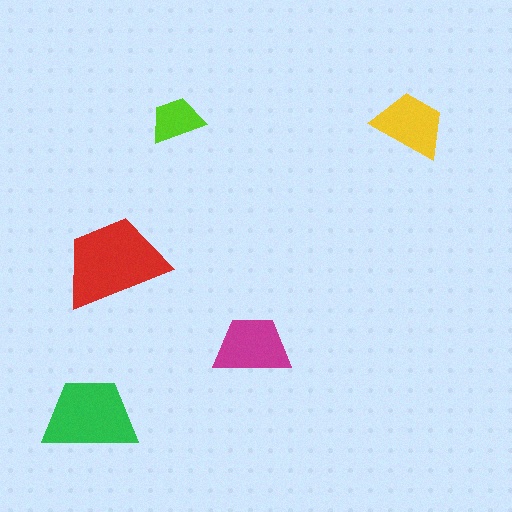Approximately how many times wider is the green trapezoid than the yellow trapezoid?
About 1.5 times wider.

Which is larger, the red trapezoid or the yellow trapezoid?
The red one.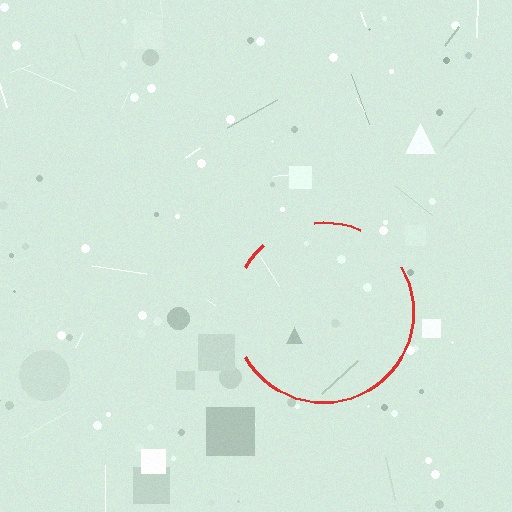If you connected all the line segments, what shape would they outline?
They would outline a circle.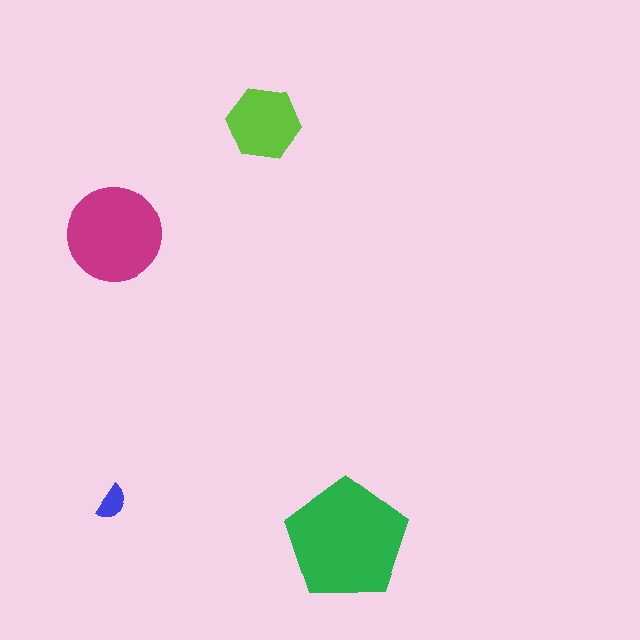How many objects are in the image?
There are 4 objects in the image.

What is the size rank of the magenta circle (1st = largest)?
2nd.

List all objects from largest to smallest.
The green pentagon, the magenta circle, the lime hexagon, the blue semicircle.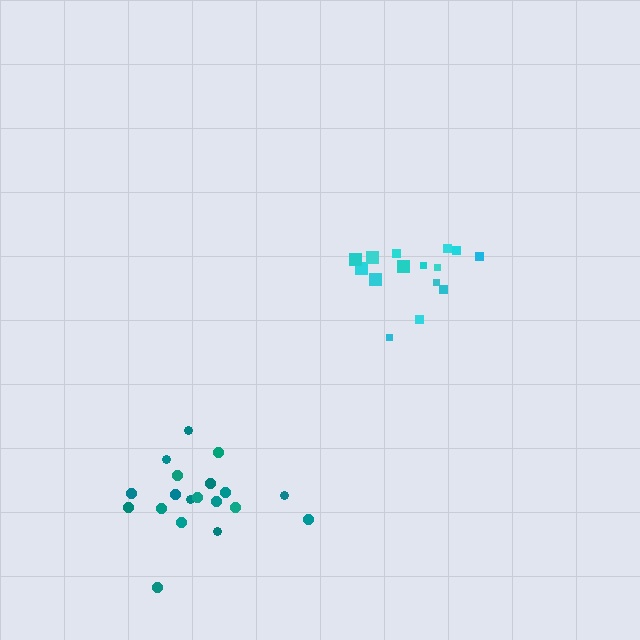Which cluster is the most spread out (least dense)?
Cyan.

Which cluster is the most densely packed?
Teal.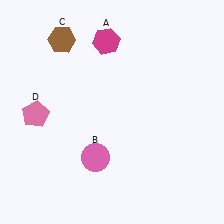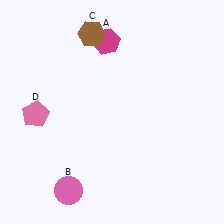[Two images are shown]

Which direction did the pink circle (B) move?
The pink circle (B) moved down.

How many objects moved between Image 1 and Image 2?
2 objects moved between the two images.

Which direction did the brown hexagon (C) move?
The brown hexagon (C) moved right.